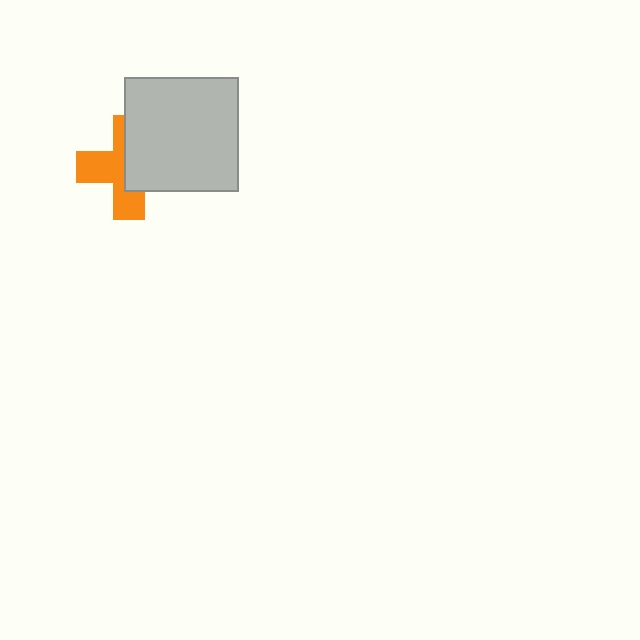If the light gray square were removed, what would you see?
You would see the complete orange cross.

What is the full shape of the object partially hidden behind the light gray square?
The partially hidden object is an orange cross.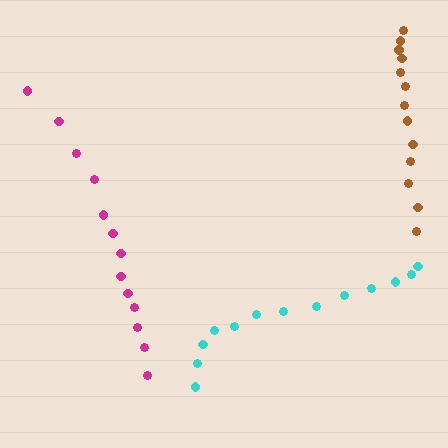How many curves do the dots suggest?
There are 3 distinct paths.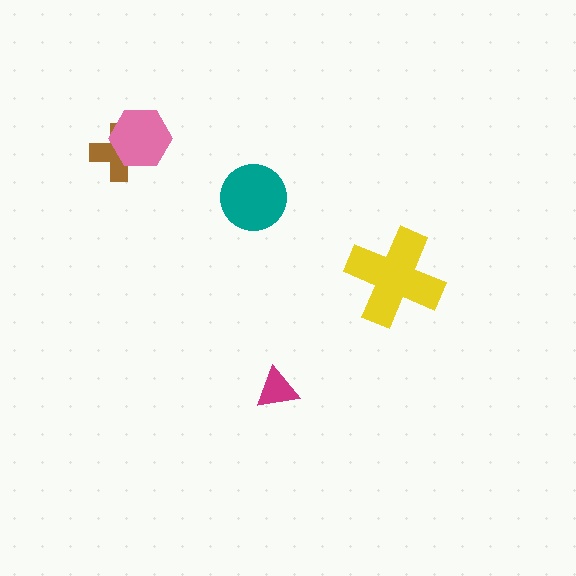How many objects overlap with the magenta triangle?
0 objects overlap with the magenta triangle.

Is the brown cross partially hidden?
Yes, it is partially covered by another shape.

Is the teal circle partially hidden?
No, no other shape covers it.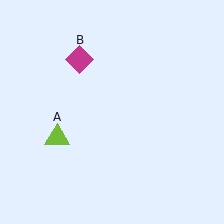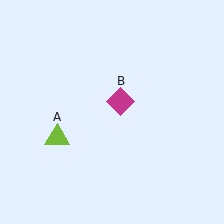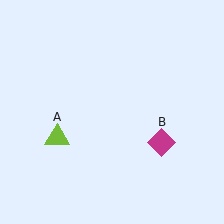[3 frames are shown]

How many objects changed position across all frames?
1 object changed position: magenta diamond (object B).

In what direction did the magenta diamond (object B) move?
The magenta diamond (object B) moved down and to the right.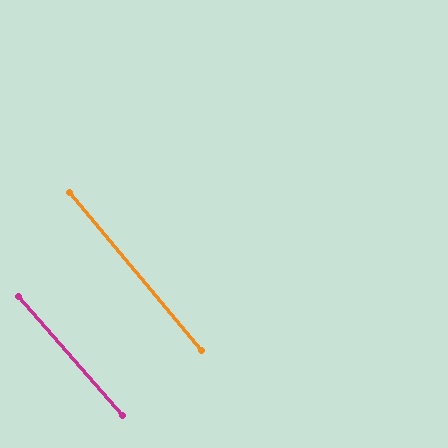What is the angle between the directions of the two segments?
Approximately 1 degree.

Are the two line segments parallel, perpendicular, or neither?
Parallel — their directions differ by only 1.3°.